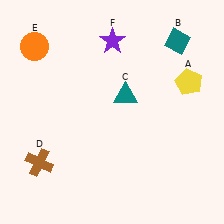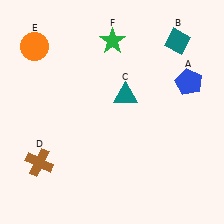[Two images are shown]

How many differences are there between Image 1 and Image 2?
There are 2 differences between the two images.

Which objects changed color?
A changed from yellow to blue. F changed from purple to green.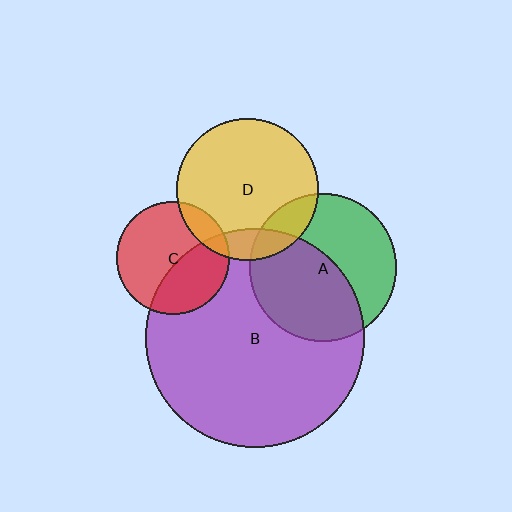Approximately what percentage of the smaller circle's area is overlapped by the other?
Approximately 40%.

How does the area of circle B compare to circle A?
Approximately 2.2 times.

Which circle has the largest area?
Circle B (purple).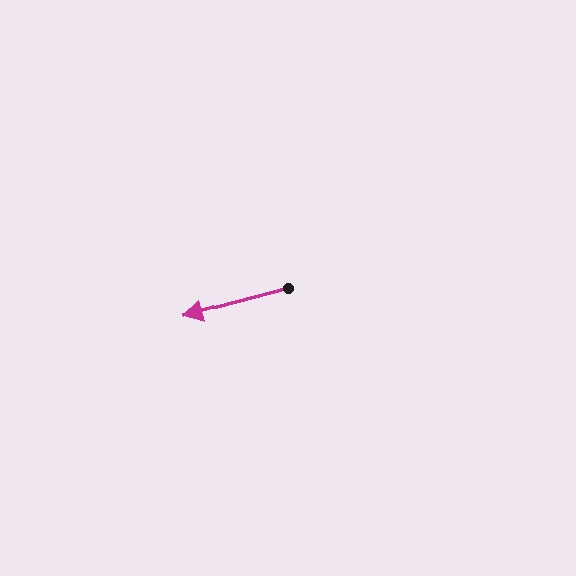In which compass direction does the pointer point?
West.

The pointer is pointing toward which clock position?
Roughly 8 o'clock.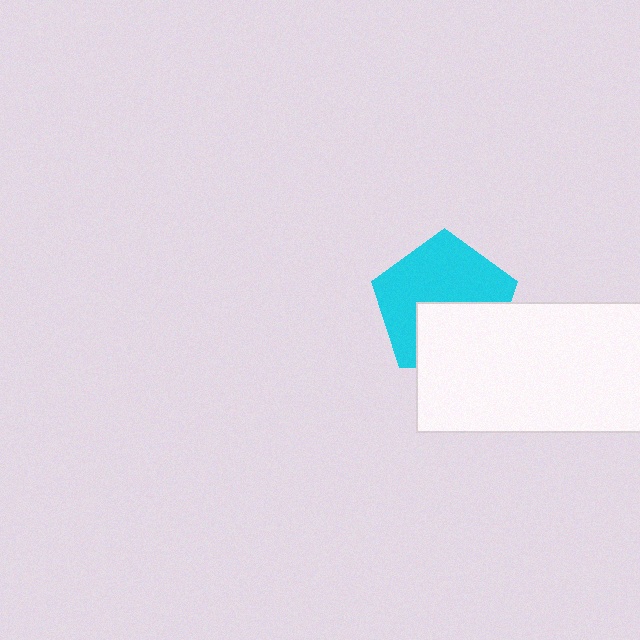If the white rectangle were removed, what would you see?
You would see the complete cyan pentagon.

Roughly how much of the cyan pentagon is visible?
About half of it is visible (roughly 60%).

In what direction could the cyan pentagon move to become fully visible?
The cyan pentagon could move up. That would shift it out from behind the white rectangle entirely.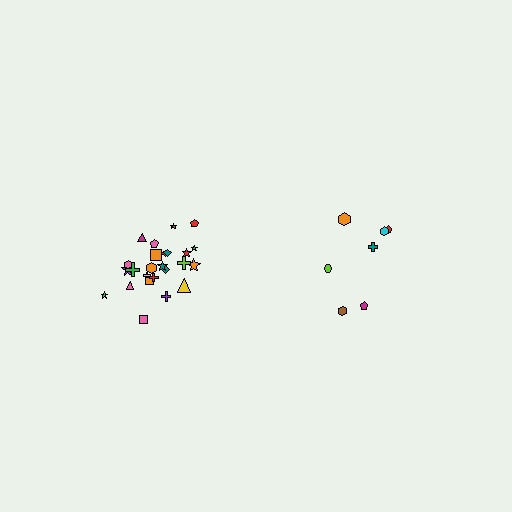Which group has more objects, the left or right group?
The left group.